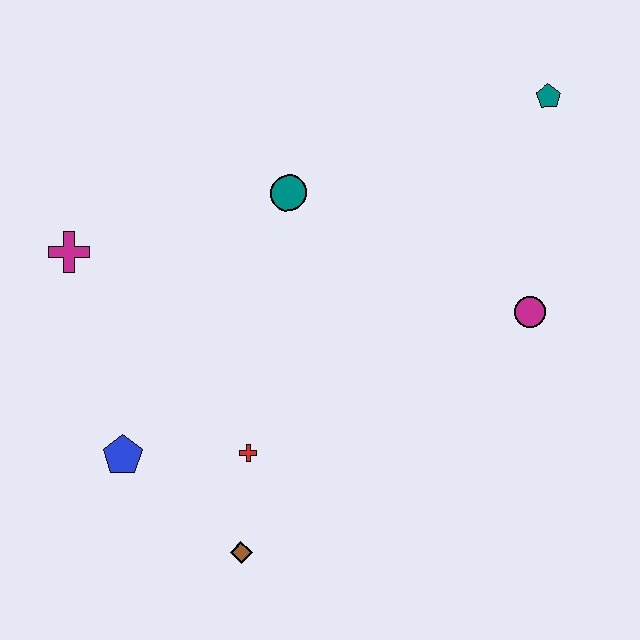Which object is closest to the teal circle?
The magenta cross is closest to the teal circle.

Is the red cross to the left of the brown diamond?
No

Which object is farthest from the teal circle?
The brown diamond is farthest from the teal circle.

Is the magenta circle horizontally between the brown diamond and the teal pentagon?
Yes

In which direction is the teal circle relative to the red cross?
The teal circle is above the red cross.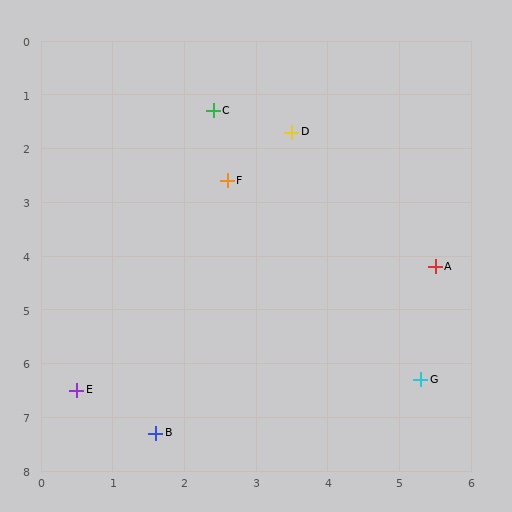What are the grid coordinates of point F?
Point F is at approximately (2.6, 2.6).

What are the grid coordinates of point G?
Point G is at approximately (5.3, 6.3).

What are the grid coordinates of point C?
Point C is at approximately (2.4, 1.3).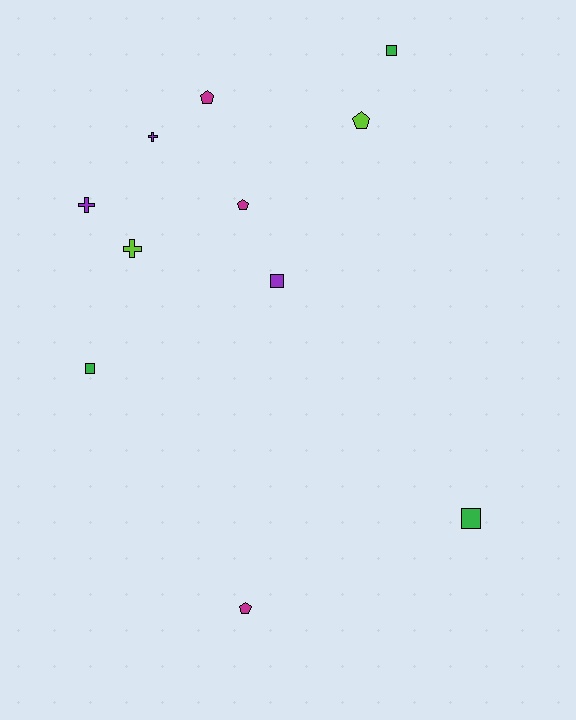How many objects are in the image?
There are 11 objects.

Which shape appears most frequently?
Square, with 4 objects.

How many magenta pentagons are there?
There are 3 magenta pentagons.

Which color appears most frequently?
Purple, with 3 objects.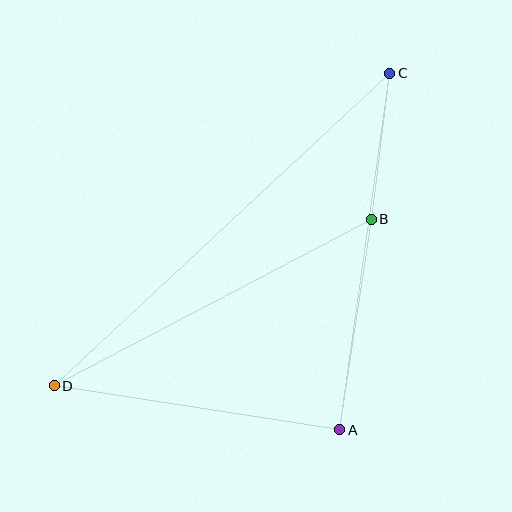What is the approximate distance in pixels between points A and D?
The distance between A and D is approximately 289 pixels.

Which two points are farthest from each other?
Points C and D are farthest from each other.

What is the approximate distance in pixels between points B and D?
The distance between B and D is approximately 358 pixels.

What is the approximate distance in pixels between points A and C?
The distance between A and C is approximately 360 pixels.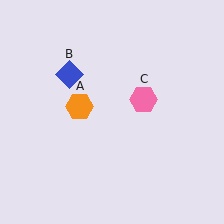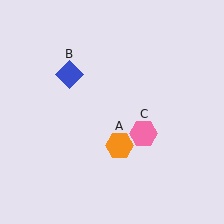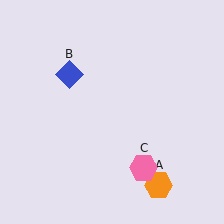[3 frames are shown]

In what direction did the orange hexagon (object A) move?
The orange hexagon (object A) moved down and to the right.